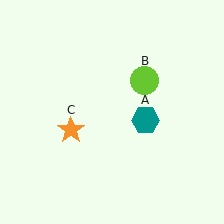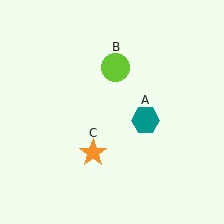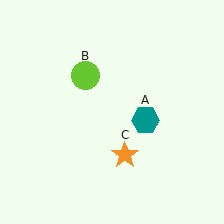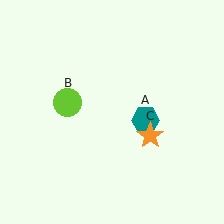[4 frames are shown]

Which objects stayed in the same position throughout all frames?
Teal hexagon (object A) remained stationary.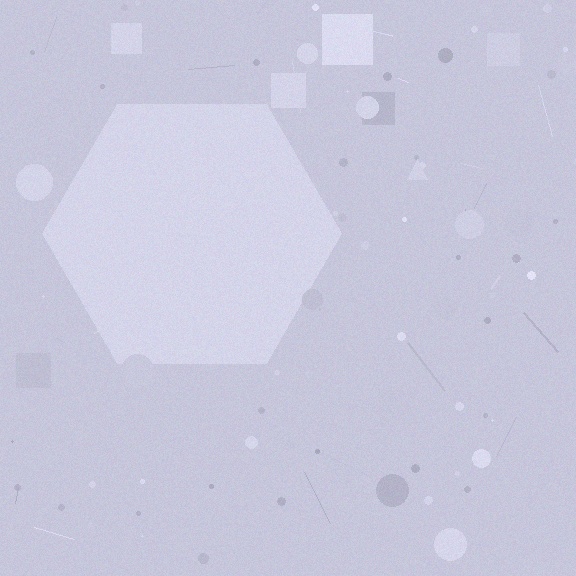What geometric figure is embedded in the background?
A hexagon is embedded in the background.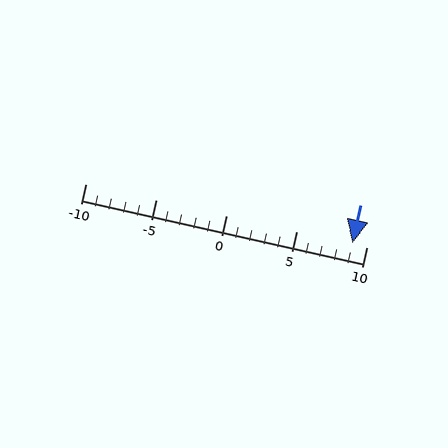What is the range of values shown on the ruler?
The ruler shows values from -10 to 10.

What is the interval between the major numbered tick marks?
The major tick marks are spaced 5 units apart.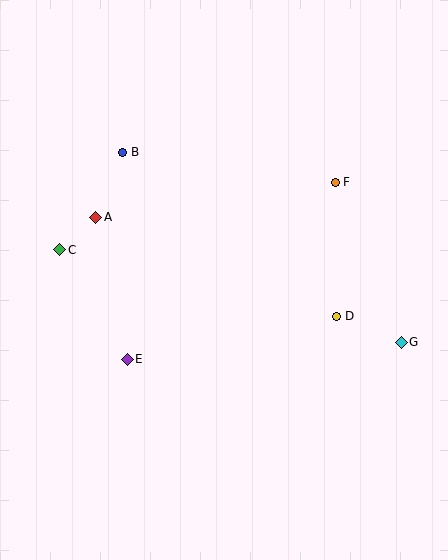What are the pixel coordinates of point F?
Point F is at (335, 182).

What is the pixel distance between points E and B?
The distance between E and B is 207 pixels.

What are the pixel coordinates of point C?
Point C is at (60, 250).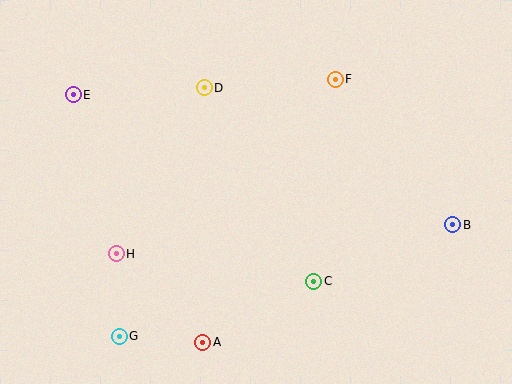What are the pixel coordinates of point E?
Point E is at (73, 95).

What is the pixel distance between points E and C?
The distance between E and C is 305 pixels.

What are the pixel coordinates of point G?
Point G is at (119, 336).